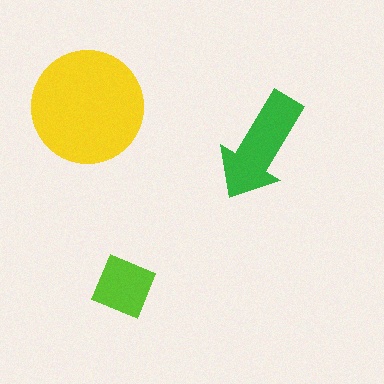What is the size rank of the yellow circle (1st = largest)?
1st.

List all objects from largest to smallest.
The yellow circle, the green arrow, the lime diamond.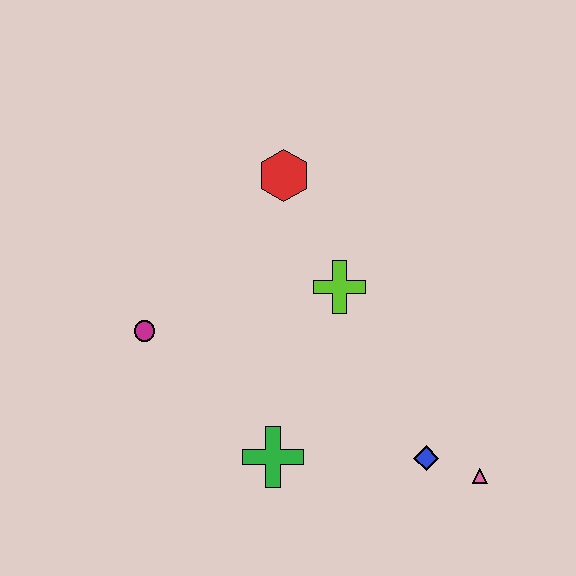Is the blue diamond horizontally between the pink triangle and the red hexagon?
Yes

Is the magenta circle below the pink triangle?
No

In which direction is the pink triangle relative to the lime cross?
The pink triangle is below the lime cross.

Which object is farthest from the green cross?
The red hexagon is farthest from the green cross.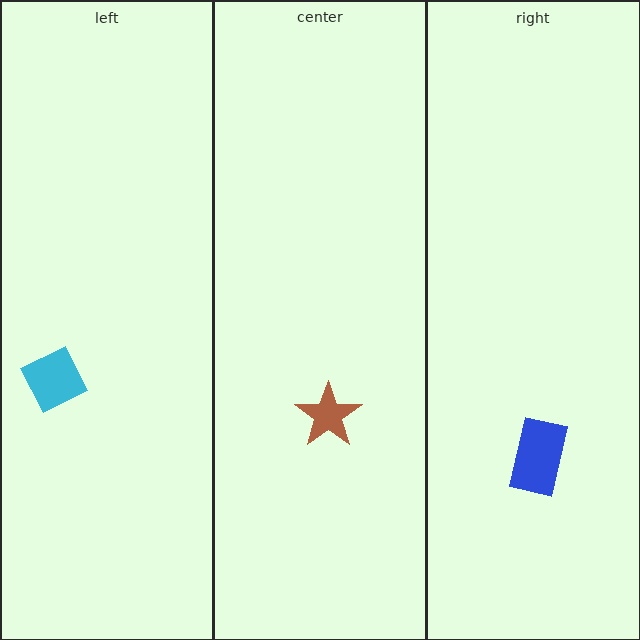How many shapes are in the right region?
1.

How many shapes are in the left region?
1.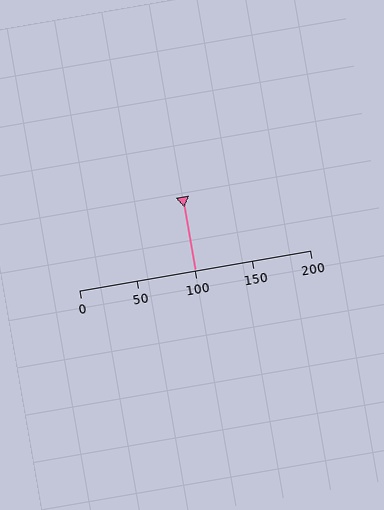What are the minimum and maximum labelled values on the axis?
The axis runs from 0 to 200.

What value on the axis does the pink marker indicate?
The marker indicates approximately 100.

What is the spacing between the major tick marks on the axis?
The major ticks are spaced 50 apart.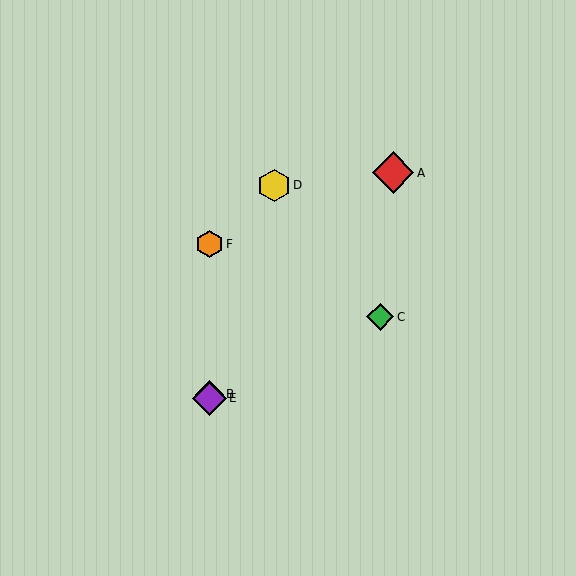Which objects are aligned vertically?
Objects B, E, F are aligned vertically.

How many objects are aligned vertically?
3 objects (B, E, F) are aligned vertically.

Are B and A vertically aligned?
No, B is at x≈209 and A is at x≈393.